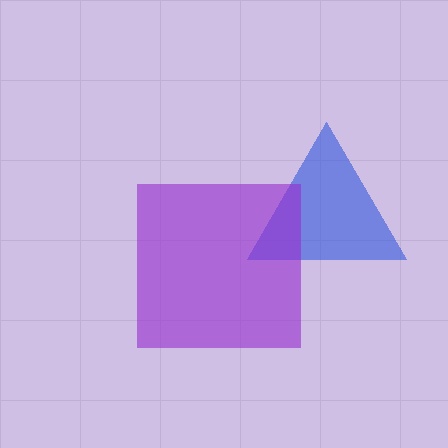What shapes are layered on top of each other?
The layered shapes are: a blue triangle, a purple square.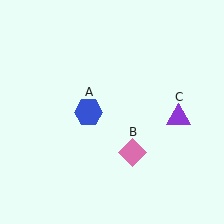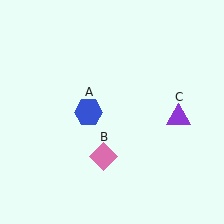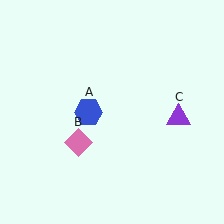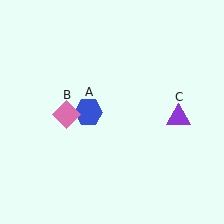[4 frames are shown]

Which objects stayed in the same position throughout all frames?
Blue hexagon (object A) and purple triangle (object C) remained stationary.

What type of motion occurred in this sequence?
The pink diamond (object B) rotated clockwise around the center of the scene.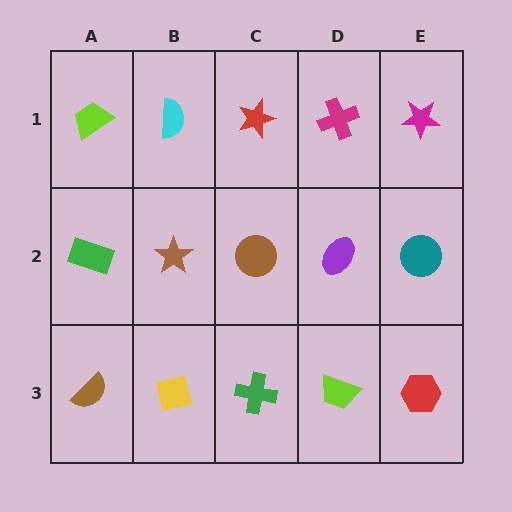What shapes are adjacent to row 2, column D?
A magenta cross (row 1, column D), a lime trapezoid (row 3, column D), a brown circle (row 2, column C), a teal circle (row 2, column E).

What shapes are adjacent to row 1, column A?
A green rectangle (row 2, column A), a cyan semicircle (row 1, column B).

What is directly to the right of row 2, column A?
A brown star.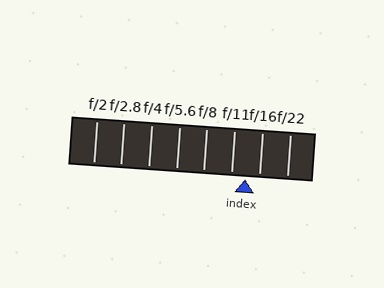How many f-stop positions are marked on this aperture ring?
There are 8 f-stop positions marked.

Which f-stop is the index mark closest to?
The index mark is closest to f/16.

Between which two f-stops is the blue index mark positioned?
The index mark is between f/11 and f/16.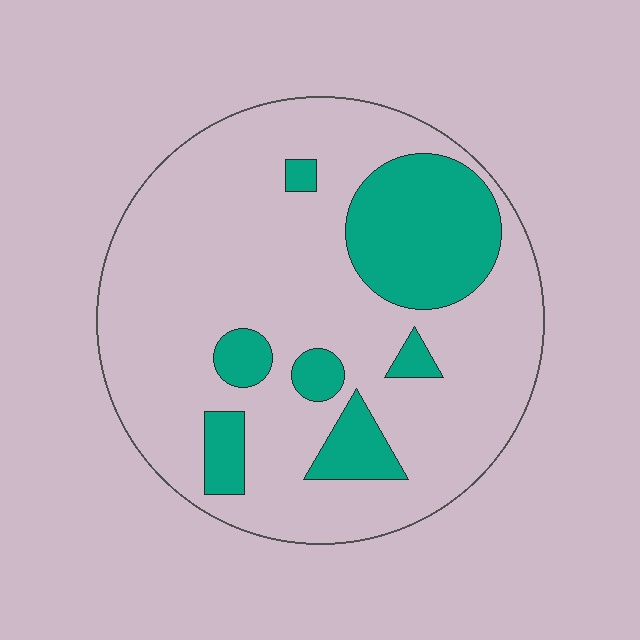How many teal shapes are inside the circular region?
7.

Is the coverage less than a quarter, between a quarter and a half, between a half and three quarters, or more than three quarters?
Less than a quarter.